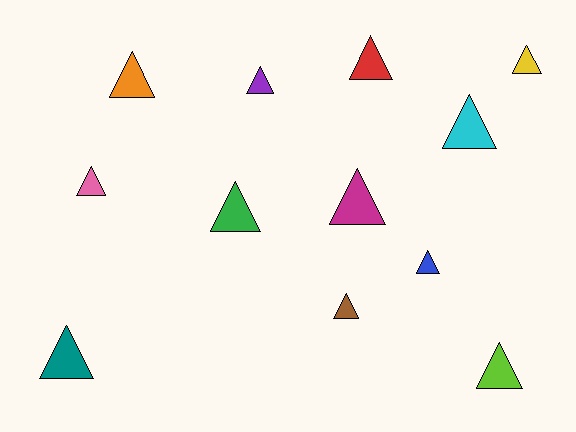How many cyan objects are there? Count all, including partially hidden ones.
There is 1 cyan object.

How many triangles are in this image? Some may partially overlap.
There are 12 triangles.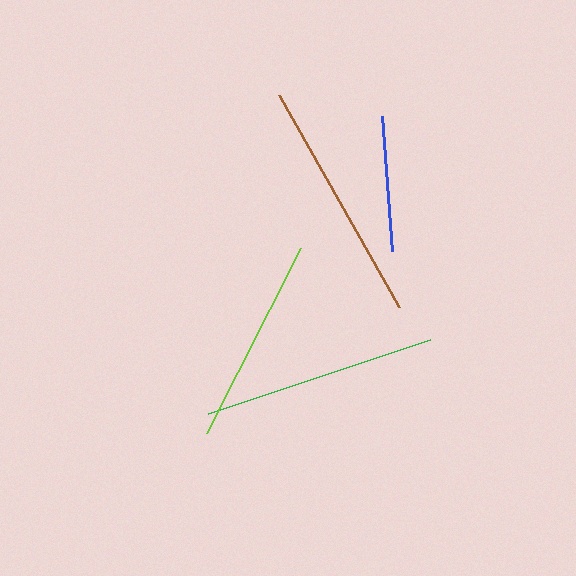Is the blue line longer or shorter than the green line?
The green line is longer than the blue line.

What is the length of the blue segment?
The blue segment is approximately 136 pixels long.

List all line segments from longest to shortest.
From longest to shortest: brown, green, lime, blue.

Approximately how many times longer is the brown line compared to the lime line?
The brown line is approximately 1.2 times the length of the lime line.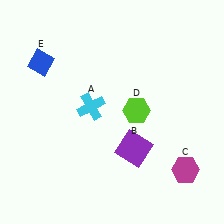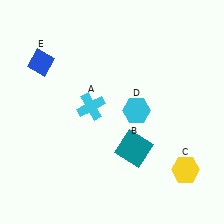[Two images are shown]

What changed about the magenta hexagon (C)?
In Image 1, C is magenta. In Image 2, it changed to yellow.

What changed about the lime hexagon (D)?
In Image 1, D is lime. In Image 2, it changed to cyan.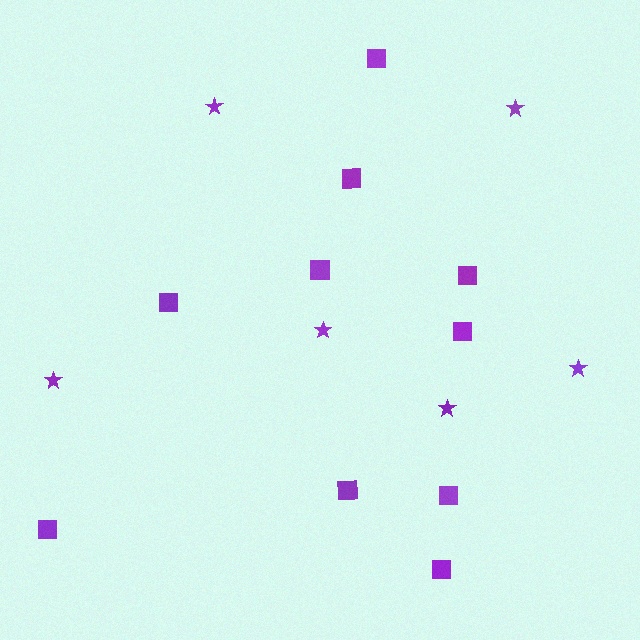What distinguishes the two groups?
There are 2 groups: one group of stars (6) and one group of squares (10).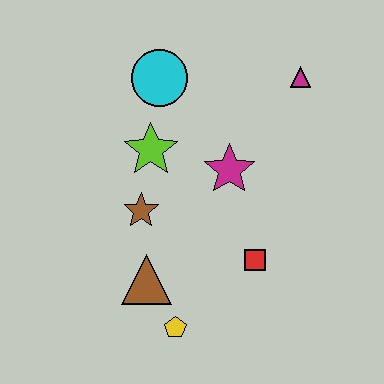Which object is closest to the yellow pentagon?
The brown triangle is closest to the yellow pentagon.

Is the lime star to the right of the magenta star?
No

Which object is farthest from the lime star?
The yellow pentagon is farthest from the lime star.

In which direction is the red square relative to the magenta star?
The red square is below the magenta star.